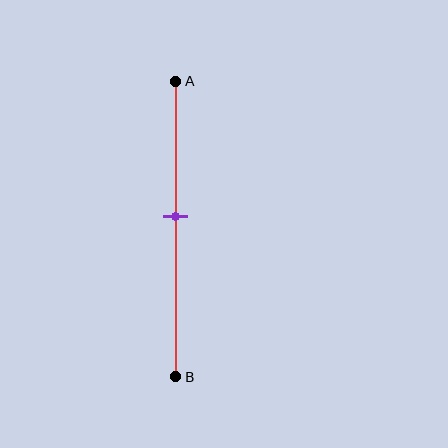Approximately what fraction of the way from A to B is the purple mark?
The purple mark is approximately 45% of the way from A to B.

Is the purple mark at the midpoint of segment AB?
No, the mark is at about 45% from A, not at the 50% midpoint.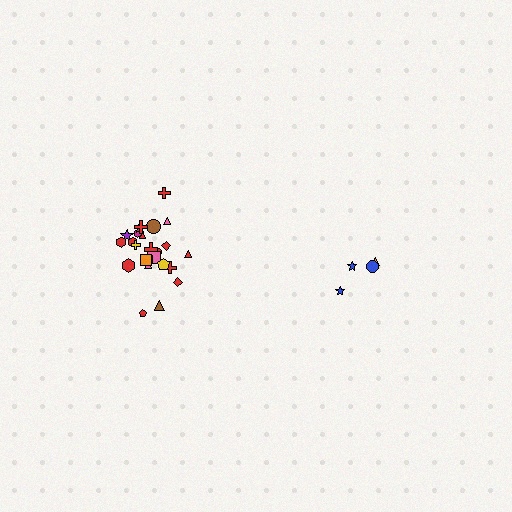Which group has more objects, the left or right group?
The left group.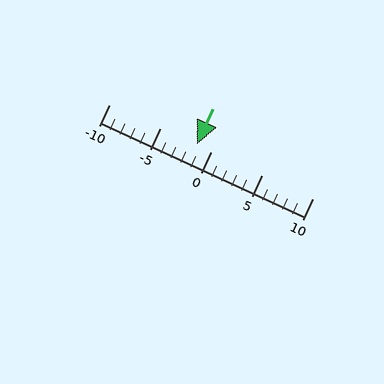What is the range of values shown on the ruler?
The ruler shows values from -10 to 10.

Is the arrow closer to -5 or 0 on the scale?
The arrow is closer to 0.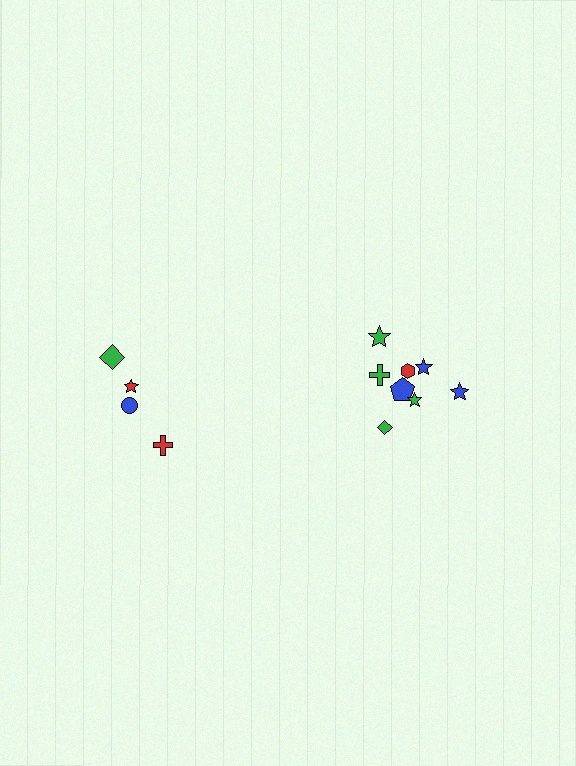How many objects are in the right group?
There are 8 objects.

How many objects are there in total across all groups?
There are 12 objects.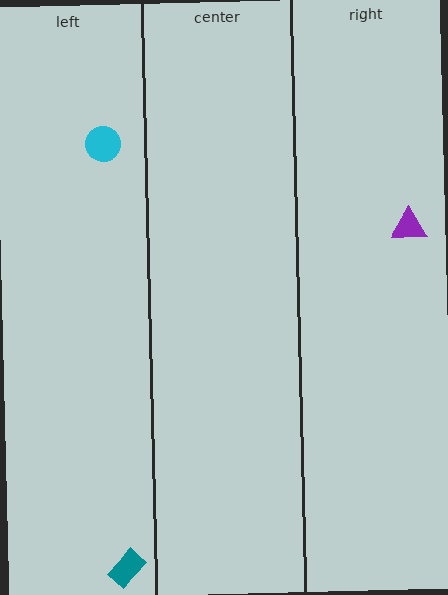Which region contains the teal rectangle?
The left region.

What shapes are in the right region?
The purple triangle.